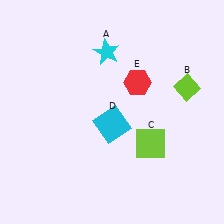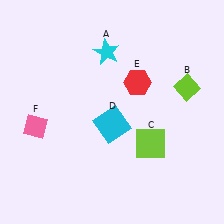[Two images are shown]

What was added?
A pink diamond (F) was added in Image 2.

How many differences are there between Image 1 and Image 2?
There is 1 difference between the two images.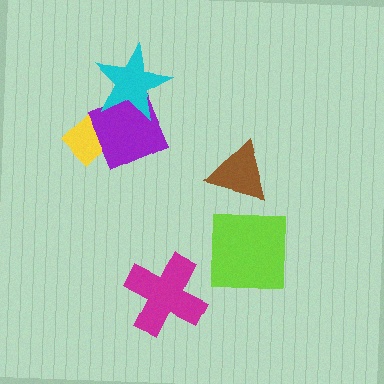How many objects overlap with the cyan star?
1 object overlaps with the cyan star.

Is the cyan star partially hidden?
No, no other shape covers it.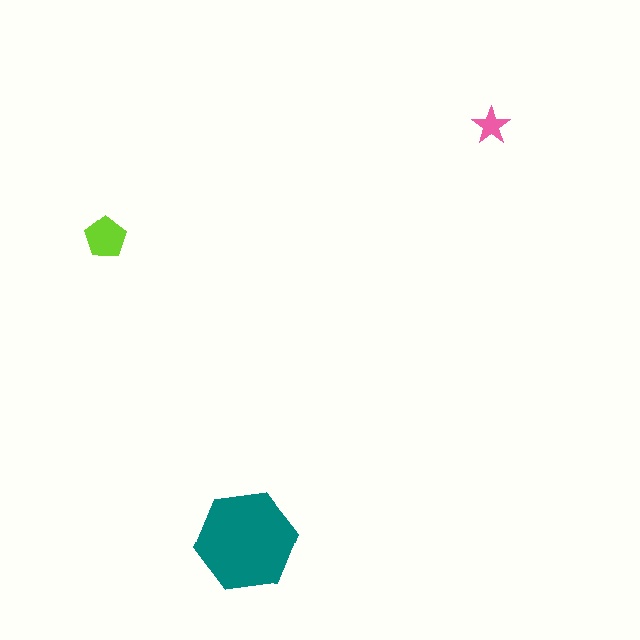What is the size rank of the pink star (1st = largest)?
3rd.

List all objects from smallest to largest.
The pink star, the lime pentagon, the teal hexagon.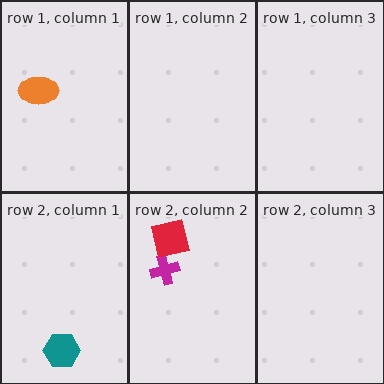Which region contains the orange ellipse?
The row 1, column 1 region.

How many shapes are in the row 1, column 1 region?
1.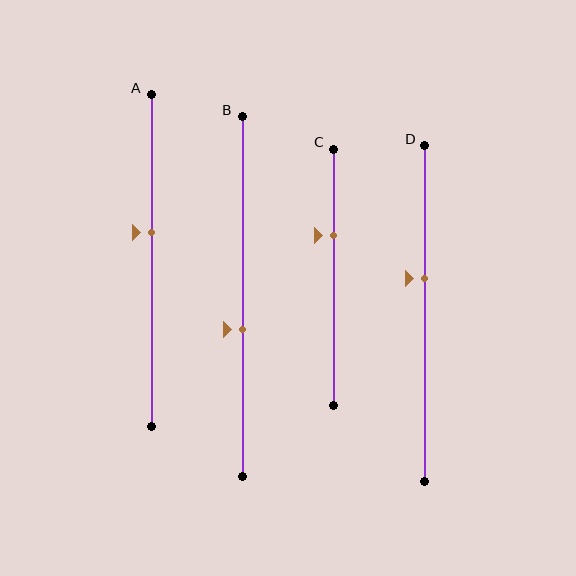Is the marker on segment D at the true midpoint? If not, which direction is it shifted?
No, the marker on segment D is shifted upward by about 11% of the segment length.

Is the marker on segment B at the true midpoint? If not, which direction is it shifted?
No, the marker on segment B is shifted downward by about 9% of the segment length.